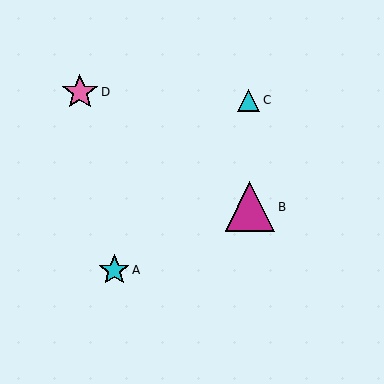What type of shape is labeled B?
Shape B is a magenta triangle.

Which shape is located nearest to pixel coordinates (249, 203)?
The magenta triangle (labeled B) at (250, 207) is nearest to that location.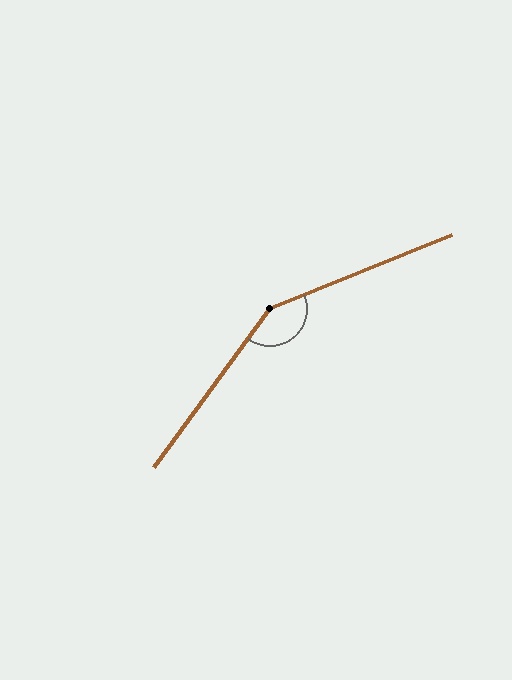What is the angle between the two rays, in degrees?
Approximately 148 degrees.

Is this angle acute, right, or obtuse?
It is obtuse.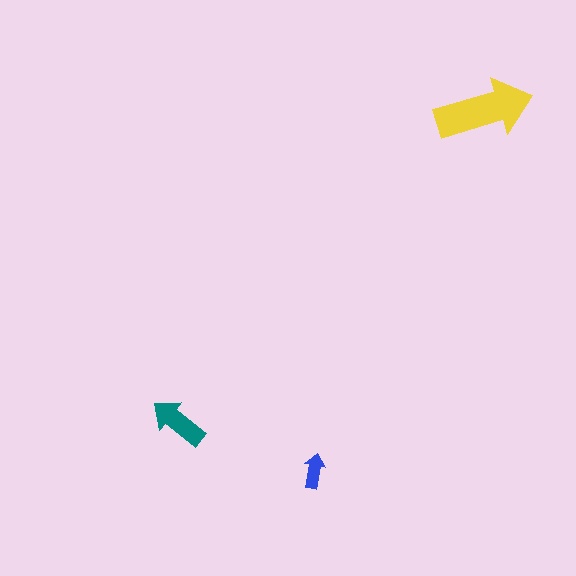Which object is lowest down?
The blue arrow is bottommost.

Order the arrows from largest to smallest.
the yellow one, the teal one, the blue one.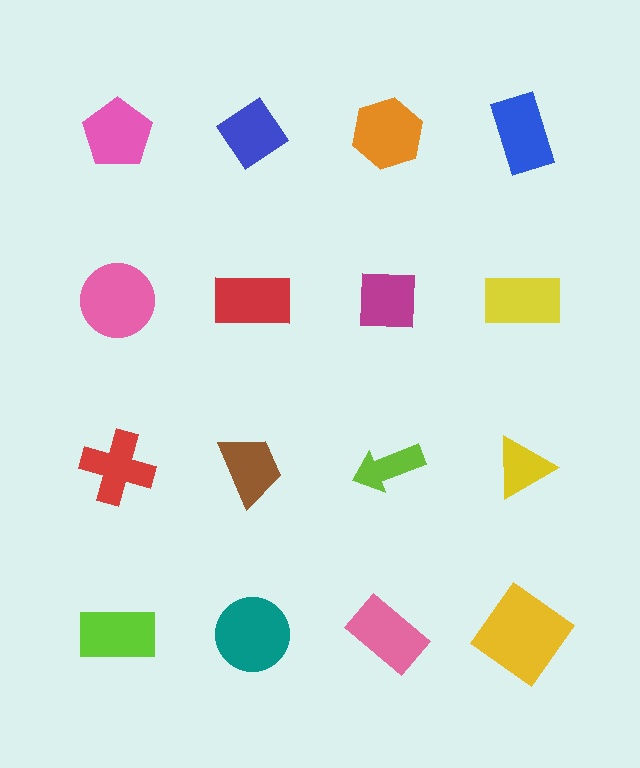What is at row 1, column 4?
A blue rectangle.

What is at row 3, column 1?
A red cross.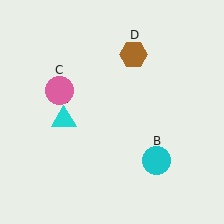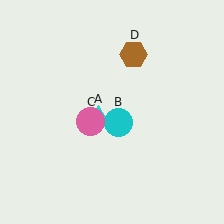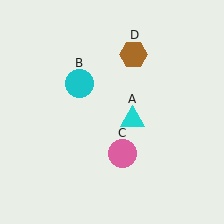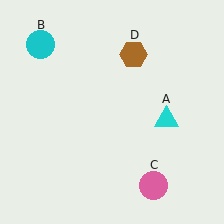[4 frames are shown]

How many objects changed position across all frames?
3 objects changed position: cyan triangle (object A), cyan circle (object B), pink circle (object C).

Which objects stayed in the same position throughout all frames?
Brown hexagon (object D) remained stationary.